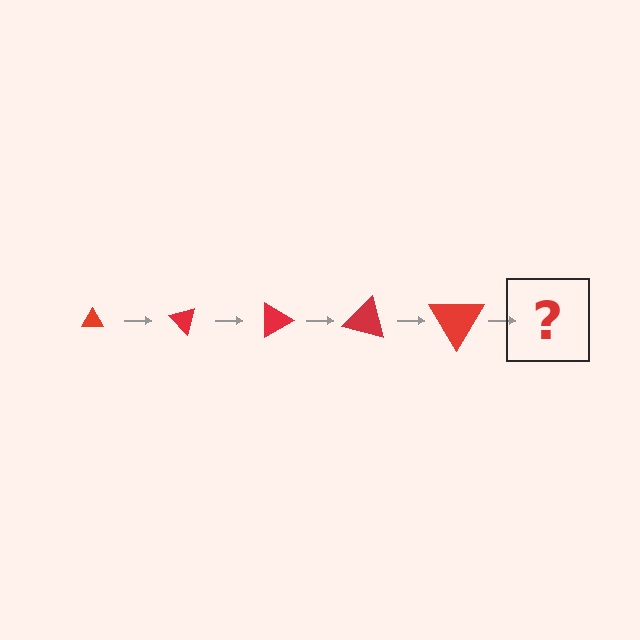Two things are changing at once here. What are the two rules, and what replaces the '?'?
The two rules are that the triangle grows larger each step and it rotates 45 degrees each step. The '?' should be a triangle, larger than the previous one and rotated 225 degrees from the start.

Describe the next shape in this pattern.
It should be a triangle, larger than the previous one and rotated 225 degrees from the start.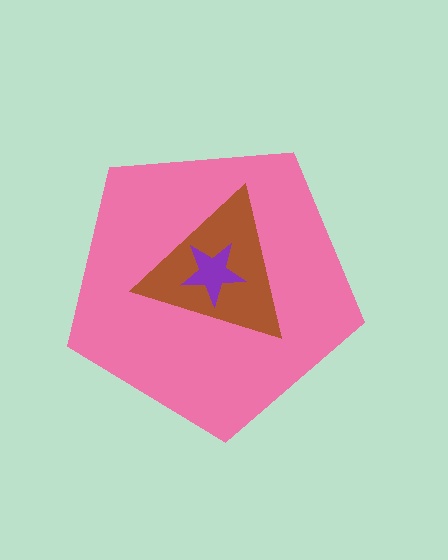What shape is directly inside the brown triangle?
The purple star.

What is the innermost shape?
The purple star.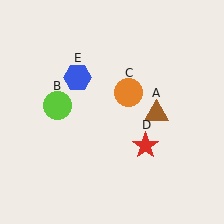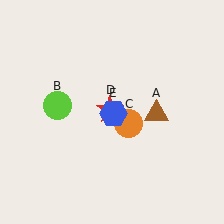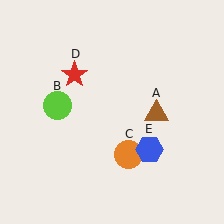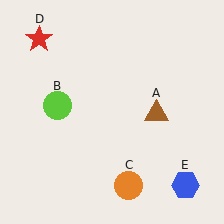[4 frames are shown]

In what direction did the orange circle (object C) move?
The orange circle (object C) moved down.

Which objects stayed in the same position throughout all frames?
Brown triangle (object A) and lime circle (object B) remained stationary.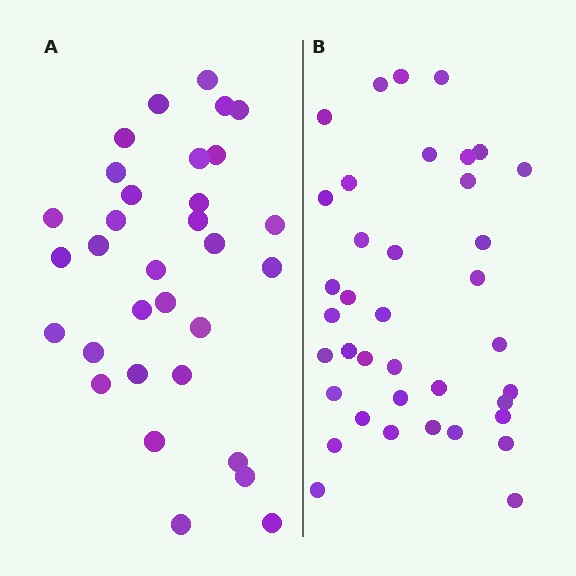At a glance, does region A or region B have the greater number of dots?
Region B (the right region) has more dots.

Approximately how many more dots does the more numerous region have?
Region B has about 6 more dots than region A.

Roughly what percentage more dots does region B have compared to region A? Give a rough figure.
About 20% more.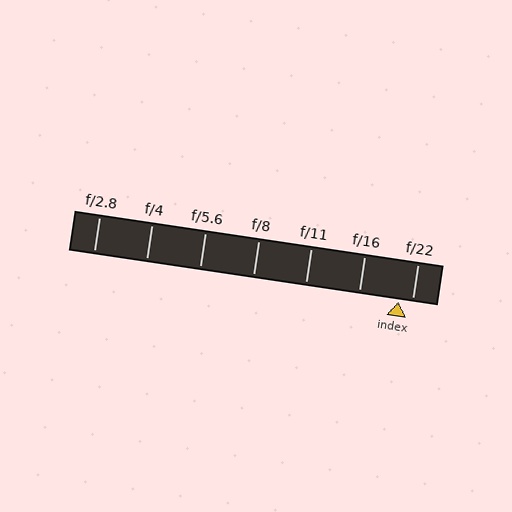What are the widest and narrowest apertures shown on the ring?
The widest aperture shown is f/2.8 and the narrowest is f/22.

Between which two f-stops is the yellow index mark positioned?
The index mark is between f/16 and f/22.